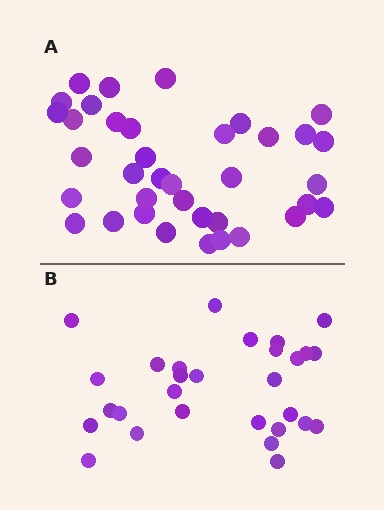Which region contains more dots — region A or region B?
Region A (the top region) has more dots.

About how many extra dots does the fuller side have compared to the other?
Region A has roughly 8 or so more dots than region B.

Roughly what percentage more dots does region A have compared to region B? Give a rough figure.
About 30% more.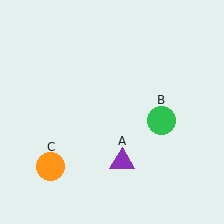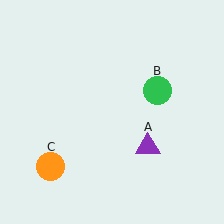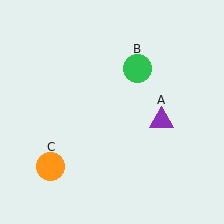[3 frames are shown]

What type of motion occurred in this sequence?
The purple triangle (object A), green circle (object B) rotated counterclockwise around the center of the scene.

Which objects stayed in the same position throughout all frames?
Orange circle (object C) remained stationary.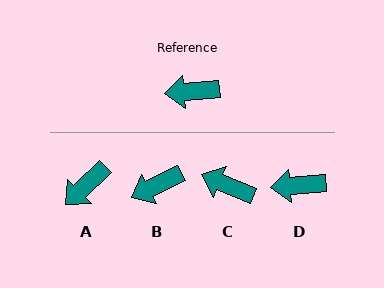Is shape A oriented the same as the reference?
No, it is off by about 39 degrees.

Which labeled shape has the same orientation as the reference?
D.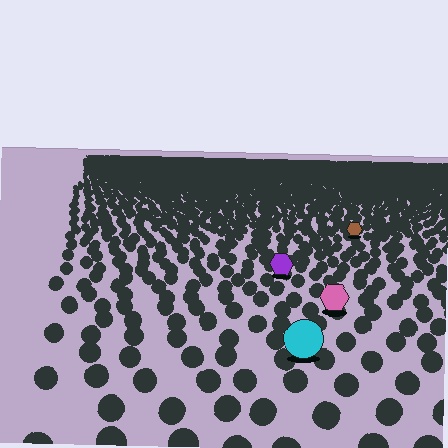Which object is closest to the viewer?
The cyan circle is closest. The texture marks near it are larger and more spread out.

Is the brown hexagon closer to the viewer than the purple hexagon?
No. The purple hexagon is closer — you can tell from the texture gradient: the ground texture is coarser near it.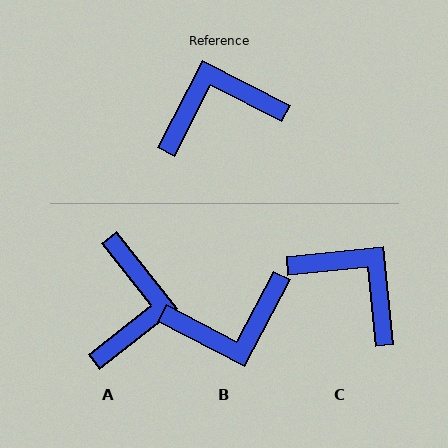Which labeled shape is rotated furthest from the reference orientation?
B, about 179 degrees away.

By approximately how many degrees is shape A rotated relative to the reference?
Approximately 115 degrees clockwise.